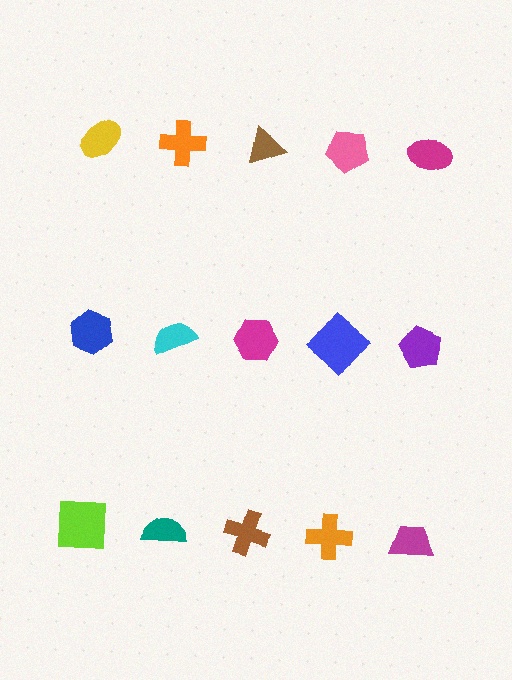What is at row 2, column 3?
A magenta hexagon.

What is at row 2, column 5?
A purple pentagon.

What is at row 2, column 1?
A blue hexagon.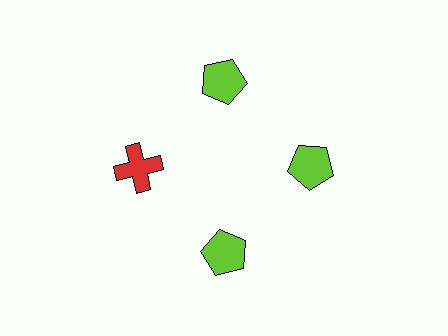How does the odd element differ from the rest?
It differs in both color (red instead of lime) and shape (cross instead of pentagon).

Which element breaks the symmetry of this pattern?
The red cross at roughly the 9 o'clock position breaks the symmetry. All other shapes are lime pentagons.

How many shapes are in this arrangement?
There are 4 shapes arranged in a ring pattern.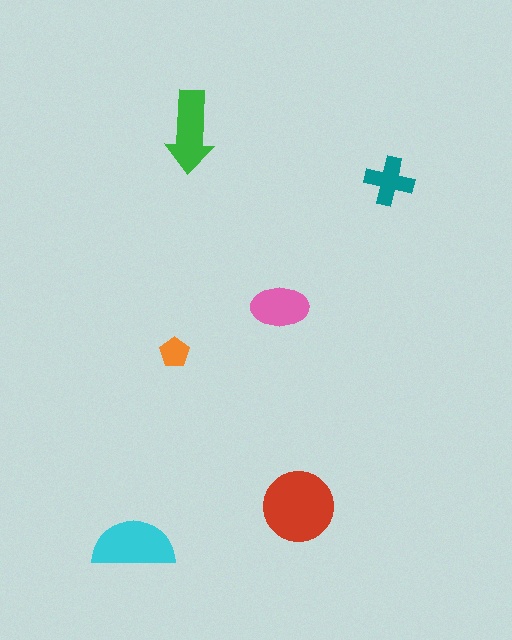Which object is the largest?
The red circle.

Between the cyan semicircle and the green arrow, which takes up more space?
The cyan semicircle.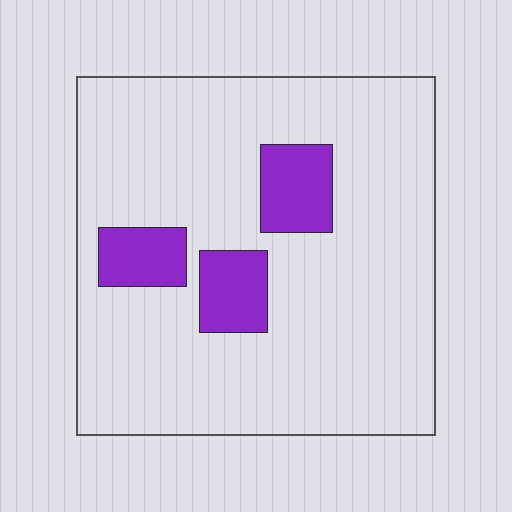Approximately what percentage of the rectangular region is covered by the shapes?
Approximately 15%.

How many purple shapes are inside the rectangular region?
3.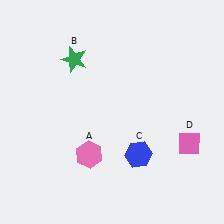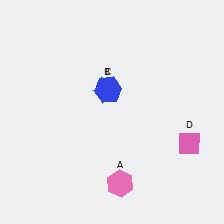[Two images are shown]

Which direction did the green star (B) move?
The green star (B) moved right.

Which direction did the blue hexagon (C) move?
The blue hexagon (C) moved up.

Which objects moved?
The objects that moved are: the pink hexagon (A), the green star (B), the blue hexagon (C).